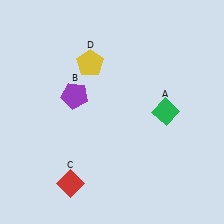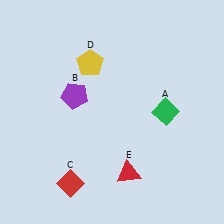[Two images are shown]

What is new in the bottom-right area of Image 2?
A red triangle (E) was added in the bottom-right area of Image 2.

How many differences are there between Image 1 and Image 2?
There is 1 difference between the two images.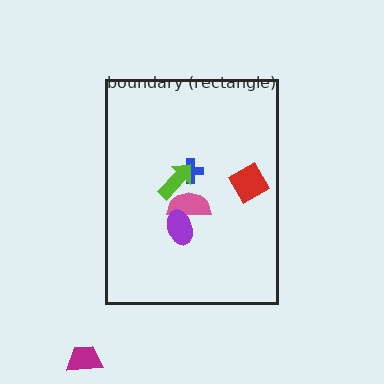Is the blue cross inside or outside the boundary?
Inside.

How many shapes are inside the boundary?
5 inside, 1 outside.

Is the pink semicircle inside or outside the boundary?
Inside.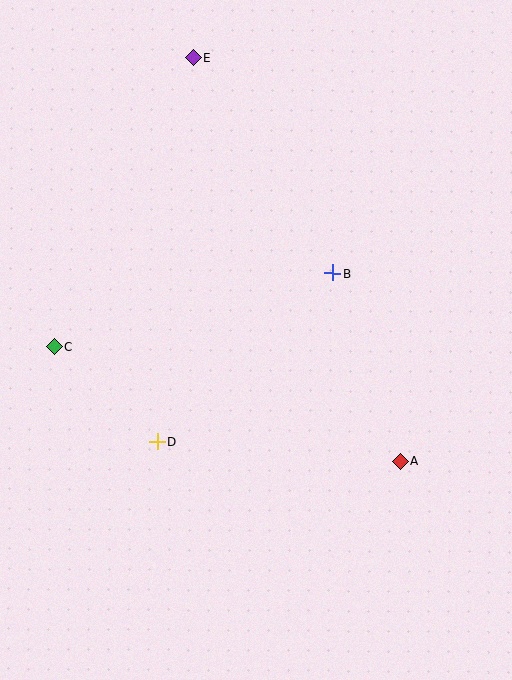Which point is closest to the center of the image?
Point B at (333, 273) is closest to the center.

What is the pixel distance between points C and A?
The distance between C and A is 365 pixels.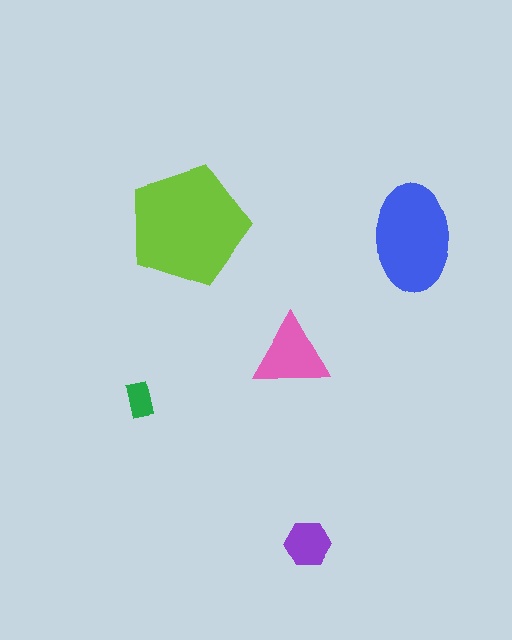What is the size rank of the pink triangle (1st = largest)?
3rd.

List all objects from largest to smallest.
The lime pentagon, the blue ellipse, the pink triangle, the purple hexagon, the green rectangle.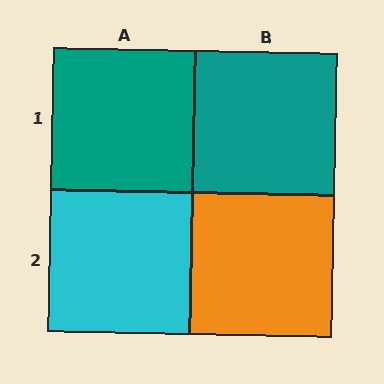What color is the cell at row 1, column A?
Teal.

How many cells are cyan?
1 cell is cyan.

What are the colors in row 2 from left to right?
Cyan, orange.